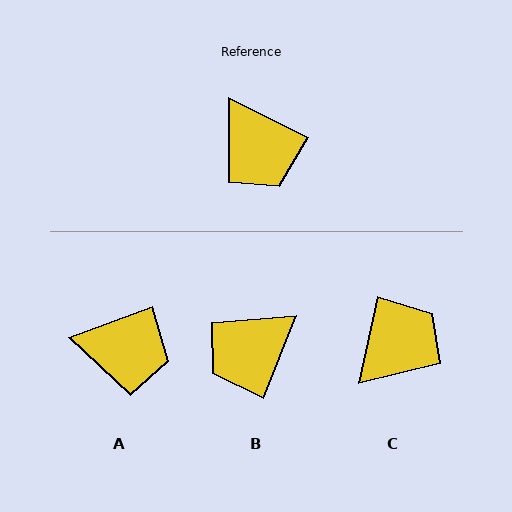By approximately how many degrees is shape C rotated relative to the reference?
Approximately 104 degrees counter-clockwise.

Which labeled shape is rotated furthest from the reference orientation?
C, about 104 degrees away.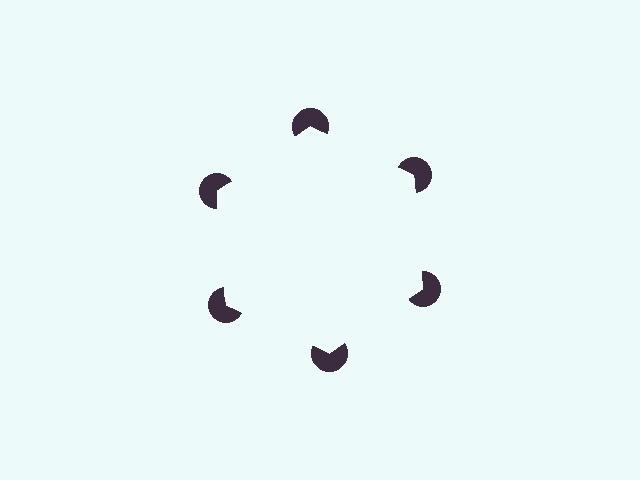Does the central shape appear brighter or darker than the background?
It typically appears slightly brighter than the background, even though no actual brightness change is drawn.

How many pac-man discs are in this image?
There are 6 — one at each vertex of the illusory hexagon.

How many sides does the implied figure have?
6 sides.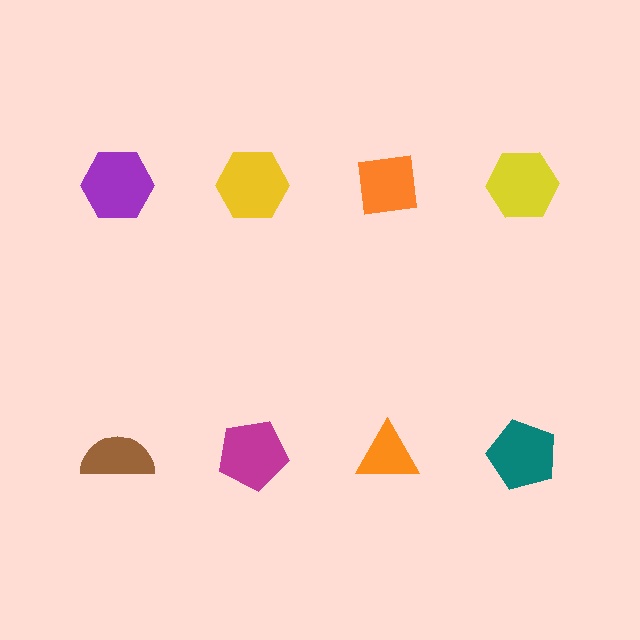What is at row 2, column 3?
An orange triangle.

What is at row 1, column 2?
A yellow hexagon.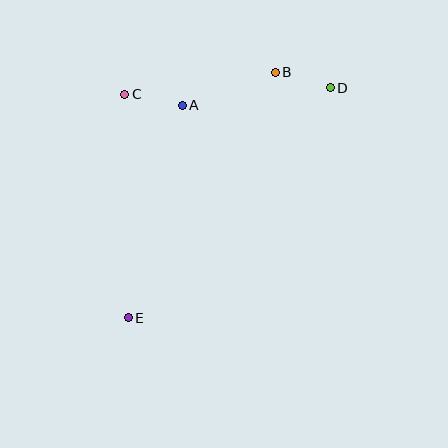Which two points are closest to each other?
Points B and D are closest to each other.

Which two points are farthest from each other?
Points D and E are farthest from each other.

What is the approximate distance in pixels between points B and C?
The distance between B and C is approximately 152 pixels.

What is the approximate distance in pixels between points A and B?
The distance between A and B is approximately 98 pixels.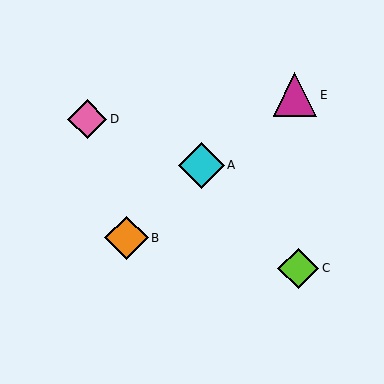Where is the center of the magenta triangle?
The center of the magenta triangle is at (295, 95).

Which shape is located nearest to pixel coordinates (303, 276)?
The lime diamond (labeled C) at (298, 268) is nearest to that location.